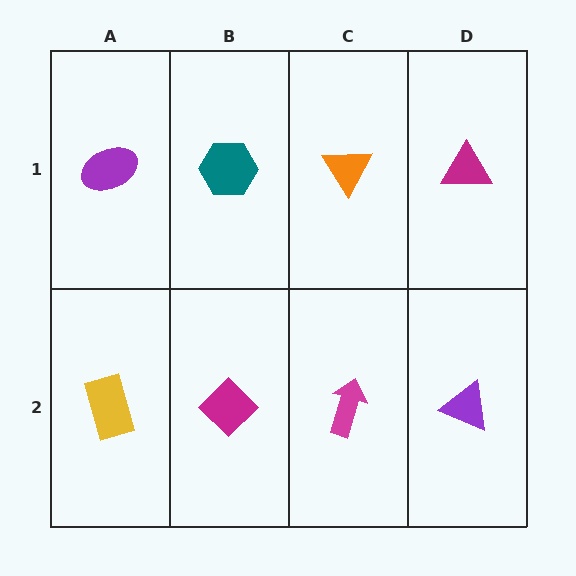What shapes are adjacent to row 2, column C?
An orange triangle (row 1, column C), a magenta diamond (row 2, column B), a purple triangle (row 2, column D).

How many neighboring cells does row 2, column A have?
2.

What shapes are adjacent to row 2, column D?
A magenta triangle (row 1, column D), a magenta arrow (row 2, column C).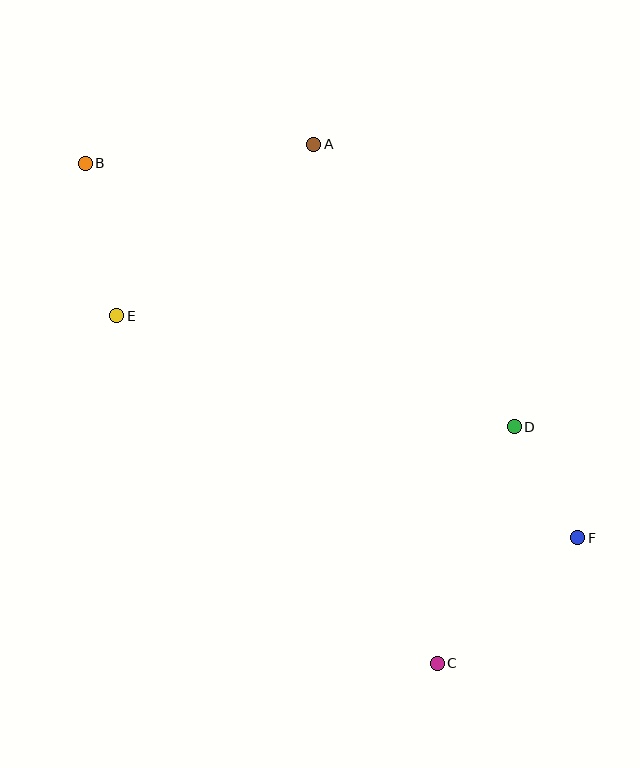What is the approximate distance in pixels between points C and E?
The distance between C and E is approximately 473 pixels.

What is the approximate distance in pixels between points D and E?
The distance between D and E is approximately 413 pixels.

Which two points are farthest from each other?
Points B and F are farthest from each other.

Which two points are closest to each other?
Points D and F are closest to each other.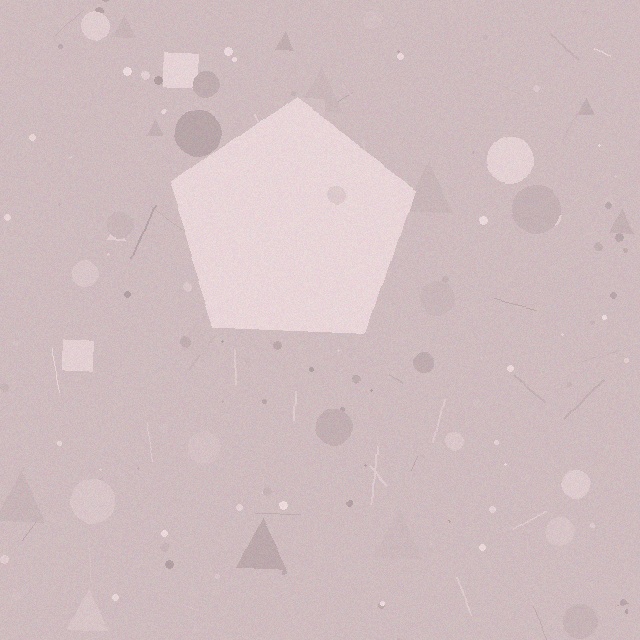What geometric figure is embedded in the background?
A pentagon is embedded in the background.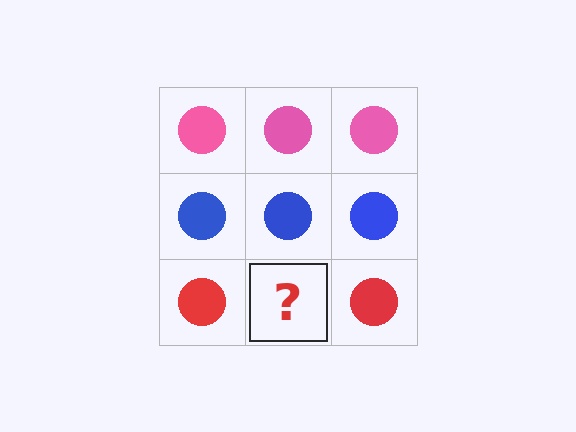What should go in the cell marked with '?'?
The missing cell should contain a red circle.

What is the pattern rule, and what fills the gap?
The rule is that each row has a consistent color. The gap should be filled with a red circle.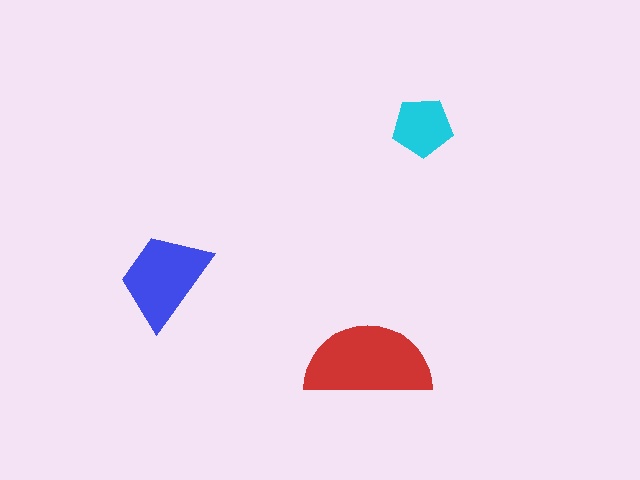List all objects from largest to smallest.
The red semicircle, the blue trapezoid, the cyan pentagon.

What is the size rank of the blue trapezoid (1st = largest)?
2nd.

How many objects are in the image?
There are 3 objects in the image.